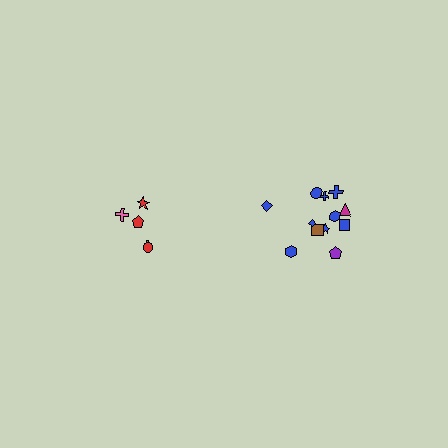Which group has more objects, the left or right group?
The right group.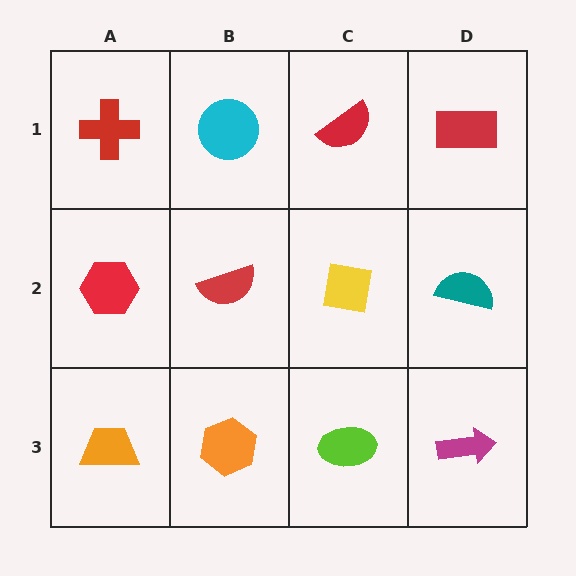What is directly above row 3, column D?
A teal semicircle.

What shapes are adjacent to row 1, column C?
A yellow square (row 2, column C), a cyan circle (row 1, column B), a red rectangle (row 1, column D).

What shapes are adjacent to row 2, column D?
A red rectangle (row 1, column D), a magenta arrow (row 3, column D), a yellow square (row 2, column C).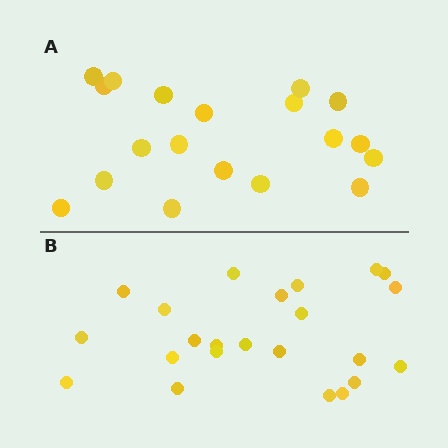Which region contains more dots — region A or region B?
Region B (the bottom region) has more dots.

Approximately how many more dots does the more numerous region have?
Region B has about 4 more dots than region A.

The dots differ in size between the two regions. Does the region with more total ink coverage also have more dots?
No. Region A has more total ink coverage because its dots are larger, but region B actually contains more individual dots. Total area can be misleading — the number of items is what matters here.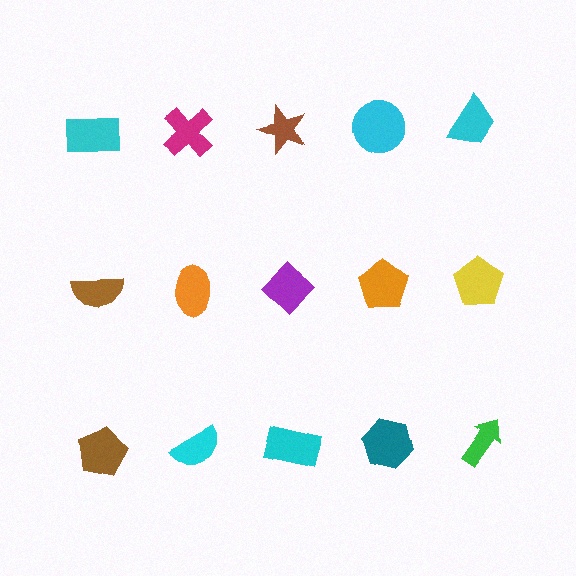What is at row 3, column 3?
A cyan rectangle.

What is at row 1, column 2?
A magenta cross.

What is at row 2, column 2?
An orange ellipse.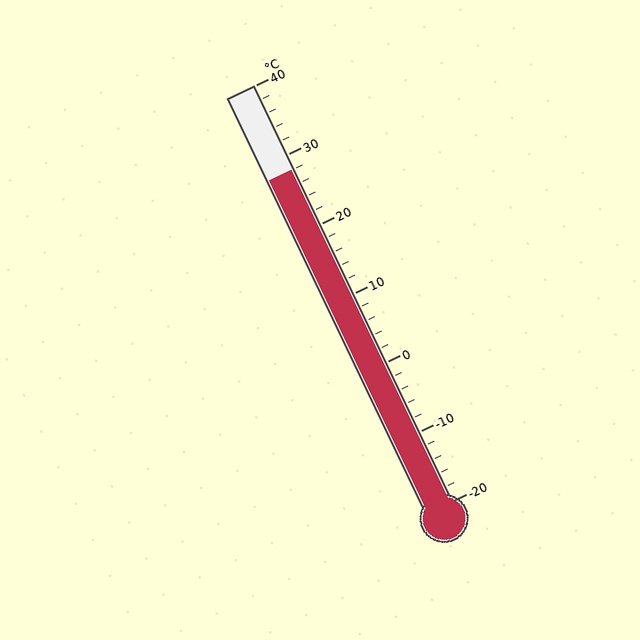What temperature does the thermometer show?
The thermometer shows approximately 28°C.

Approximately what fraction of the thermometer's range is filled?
The thermometer is filled to approximately 80% of its range.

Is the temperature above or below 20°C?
The temperature is above 20°C.